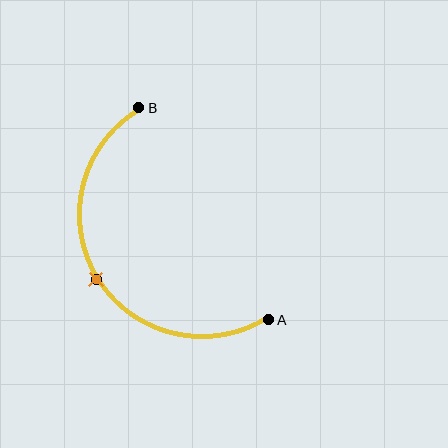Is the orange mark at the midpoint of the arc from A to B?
Yes. The orange mark lies on the arc at equal arc-length from both A and B — it is the arc midpoint.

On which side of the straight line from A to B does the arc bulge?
The arc bulges to the left of the straight line connecting A and B.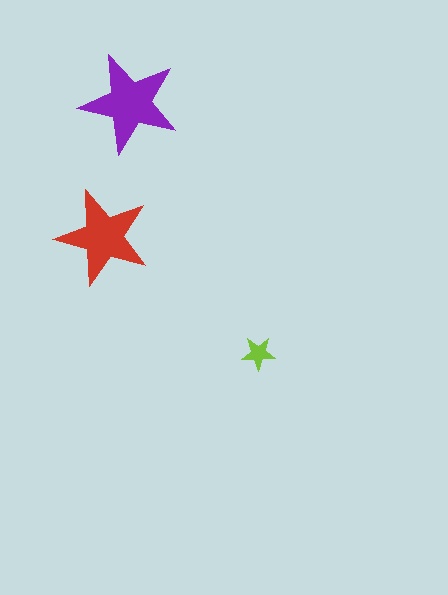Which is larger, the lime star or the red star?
The red one.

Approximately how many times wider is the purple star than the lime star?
About 3 times wider.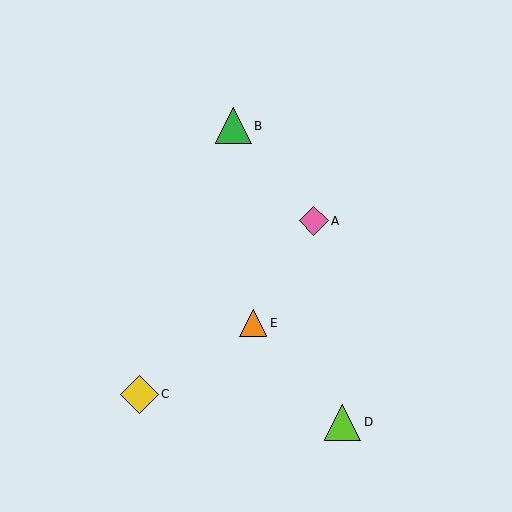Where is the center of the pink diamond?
The center of the pink diamond is at (314, 221).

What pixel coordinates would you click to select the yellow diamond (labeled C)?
Click at (140, 394) to select the yellow diamond C.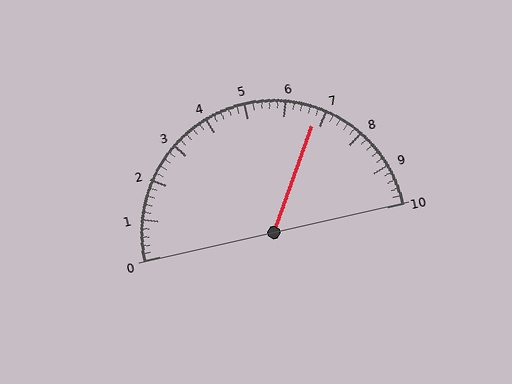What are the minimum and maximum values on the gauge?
The gauge ranges from 0 to 10.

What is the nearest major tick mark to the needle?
The nearest major tick mark is 7.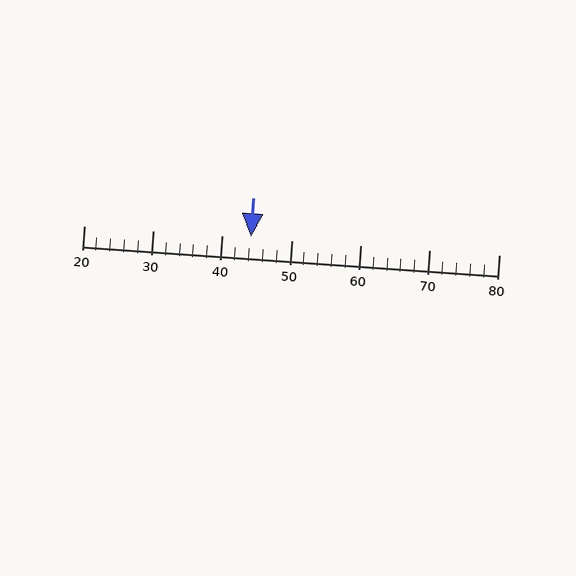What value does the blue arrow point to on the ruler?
The blue arrow points to approximately 44.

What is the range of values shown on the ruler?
The ruler shows values from 20 to 80.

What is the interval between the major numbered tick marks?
The major tick marks are spaced 10 units apart.